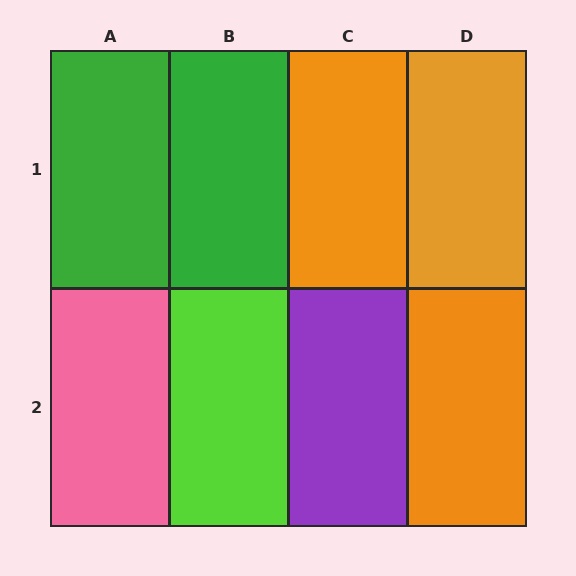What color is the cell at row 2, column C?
Purple.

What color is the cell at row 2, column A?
Pink.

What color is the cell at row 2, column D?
Orange.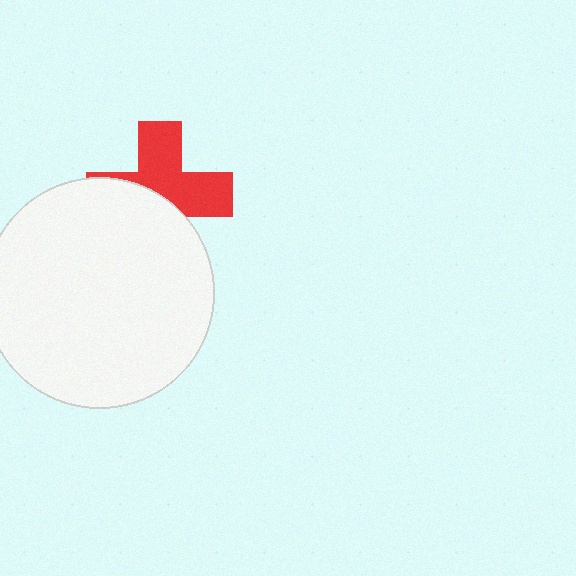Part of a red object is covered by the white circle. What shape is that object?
It is a cross.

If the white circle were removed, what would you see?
You would see the complete red cross.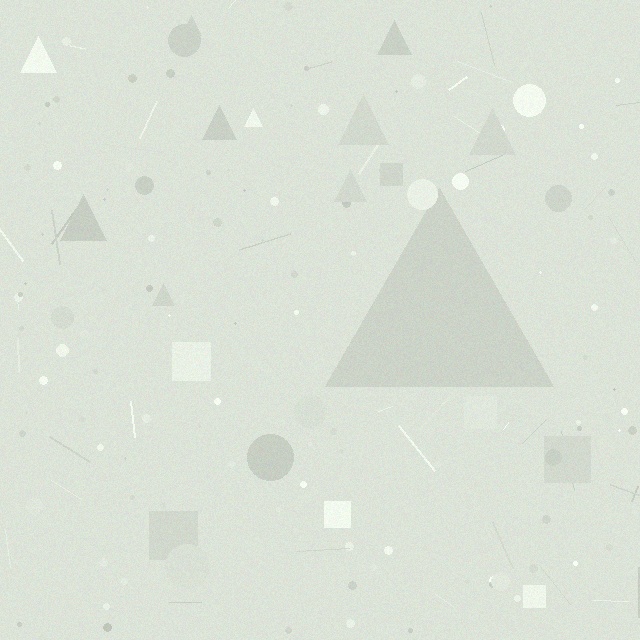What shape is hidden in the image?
A triangle is hidden in the image.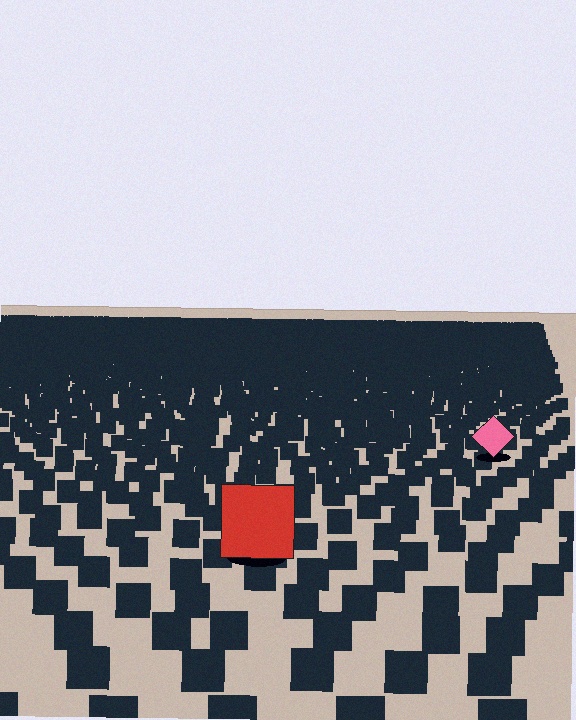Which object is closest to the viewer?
The red square is closest. The texture marks near it are larger and more spread out.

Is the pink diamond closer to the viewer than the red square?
No. The red square is closer — you can tell from the texture gradient: the ground texture is coarser near it.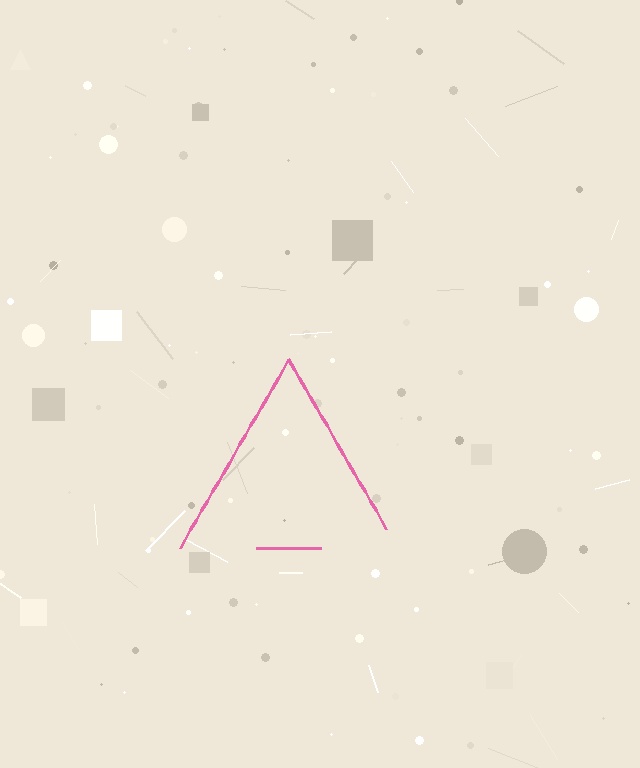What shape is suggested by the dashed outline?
The dashed outline suggests a triangle.